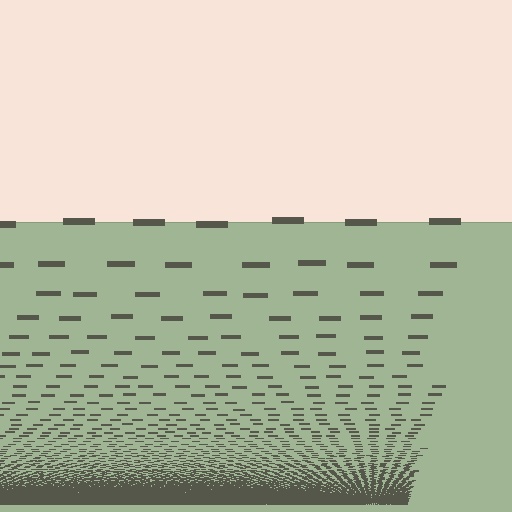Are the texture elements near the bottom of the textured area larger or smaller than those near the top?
Smaller. The gradient is inverted — elements near the bottom are smaller and denser.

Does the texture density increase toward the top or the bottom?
Density increases toward the bottom.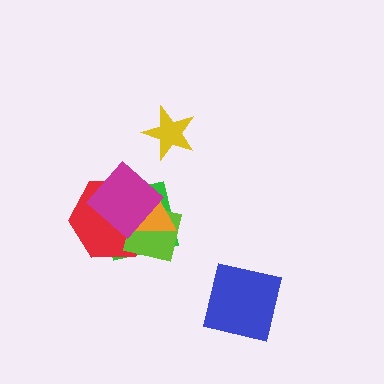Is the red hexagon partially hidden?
Yes, it is partially covered by another shape.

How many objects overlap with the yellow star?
0 objects overlap with the yellow star.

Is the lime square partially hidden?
Yes, it is partially covered by another shape.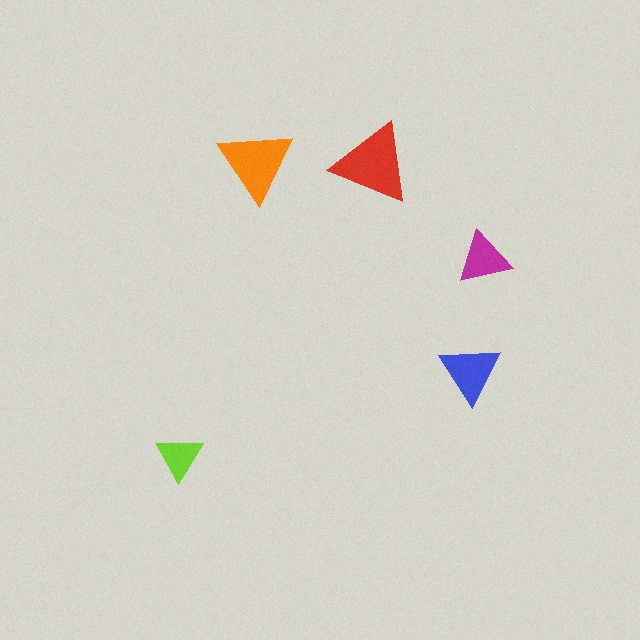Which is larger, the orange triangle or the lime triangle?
The orange one.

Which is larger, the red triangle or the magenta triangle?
The red one.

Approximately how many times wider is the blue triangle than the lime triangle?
About 1.5 times wider.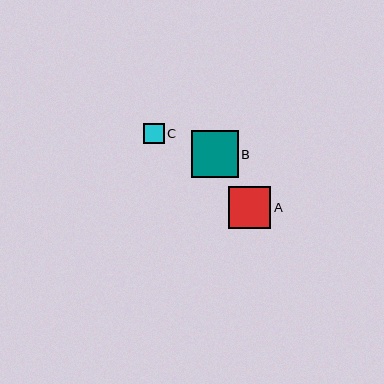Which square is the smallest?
Square C is the smallest with a size of approximately 20 pixels.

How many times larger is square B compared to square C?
Square B is approximately 2.3 times the size of square C.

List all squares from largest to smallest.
From largest to smallest: B, A, C.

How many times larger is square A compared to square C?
Square A is approximately 2.1 times the size of square C.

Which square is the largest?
Square B is the largest with a size of approximately 47 pixels.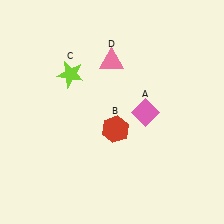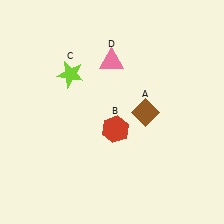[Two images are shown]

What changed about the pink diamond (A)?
In Image 1, A is pink. In Image 2, it changed to brown.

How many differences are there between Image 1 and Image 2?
There is 1 difference between the two images.